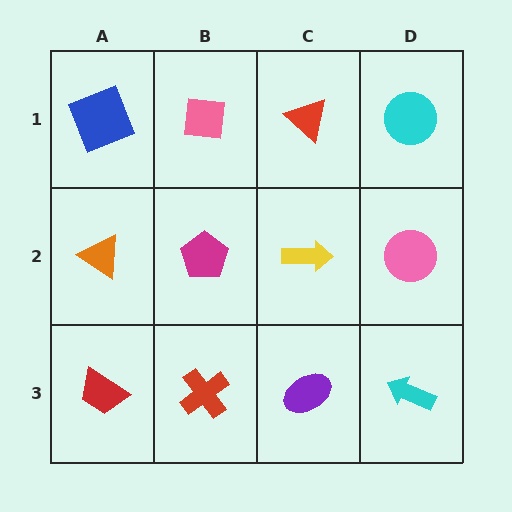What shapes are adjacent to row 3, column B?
A magenta pentagon (row 2, column B), a red trapezoid (row 3, column A), a purple ellipse (row 3, column C).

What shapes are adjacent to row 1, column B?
A magenta pentagon (row 2, column B), a blue square (row 1, column A), a red triangle (row 1, column C).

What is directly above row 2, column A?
A blue square.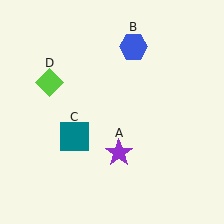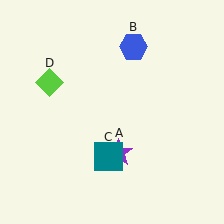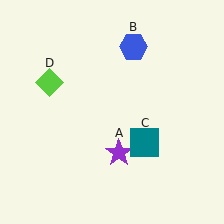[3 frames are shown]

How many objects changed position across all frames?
1 object changed position: teal square (object C).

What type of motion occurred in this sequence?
The teal square (object C) rotated counterclockwise around the center of the scene.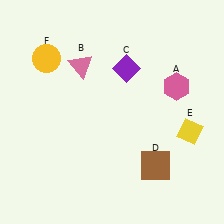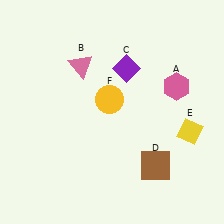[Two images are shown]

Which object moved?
The yellow circle (F) moved right.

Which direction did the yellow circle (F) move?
The yellow circle (F) moved right.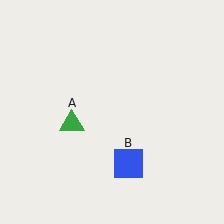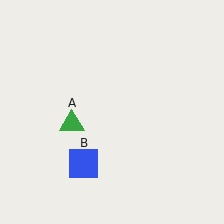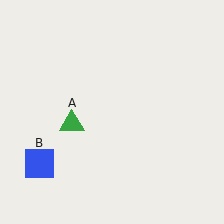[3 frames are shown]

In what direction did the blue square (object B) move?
The blue square (object B) moved left.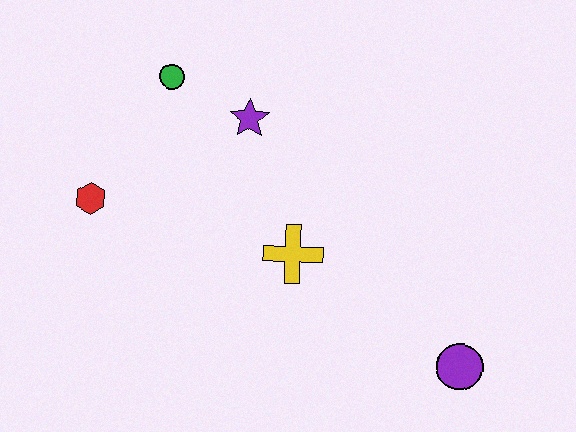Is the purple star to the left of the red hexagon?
No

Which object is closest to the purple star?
The green circle is closest to the purple star.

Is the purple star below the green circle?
Yes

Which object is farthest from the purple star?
The purple circle is farthest from the purple star.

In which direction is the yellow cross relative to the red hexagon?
The yellow cross is to the right of the red hexagon.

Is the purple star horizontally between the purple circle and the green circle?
Yes